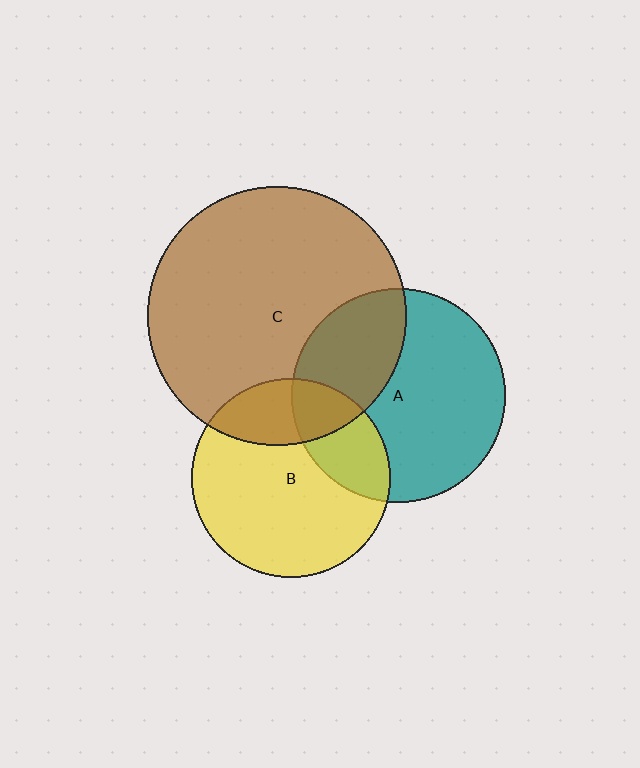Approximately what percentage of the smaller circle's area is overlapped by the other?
Approximately 25%.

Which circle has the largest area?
Circle C (brown).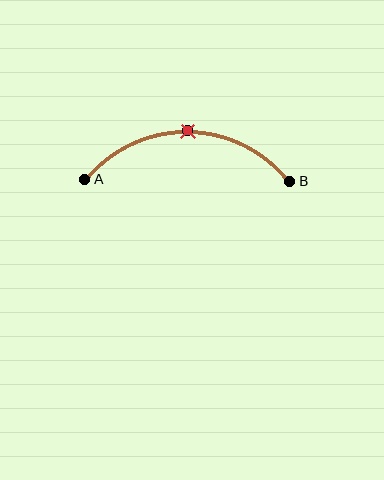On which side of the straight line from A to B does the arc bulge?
The arc bulges above the straight line connecting A and B.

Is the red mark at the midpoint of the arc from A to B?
Yes. The red mark lies on the arc at equal arc-length from both A and B — it is the arc midpoint.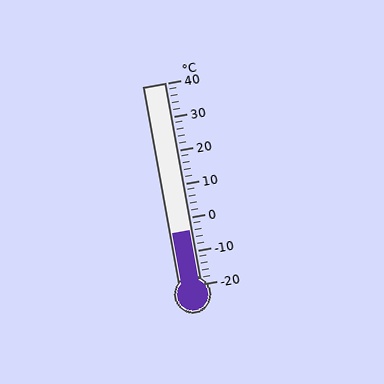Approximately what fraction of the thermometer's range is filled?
The thermometer is filled to approximately 25% of its range.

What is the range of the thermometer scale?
The thermometer scale ranges from -20°C to 40°C.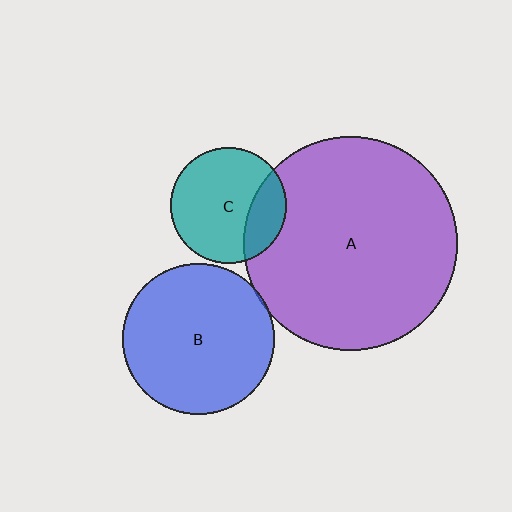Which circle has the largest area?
Circle A (purple).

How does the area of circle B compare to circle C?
Approximately 1.7 times.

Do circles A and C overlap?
Yes.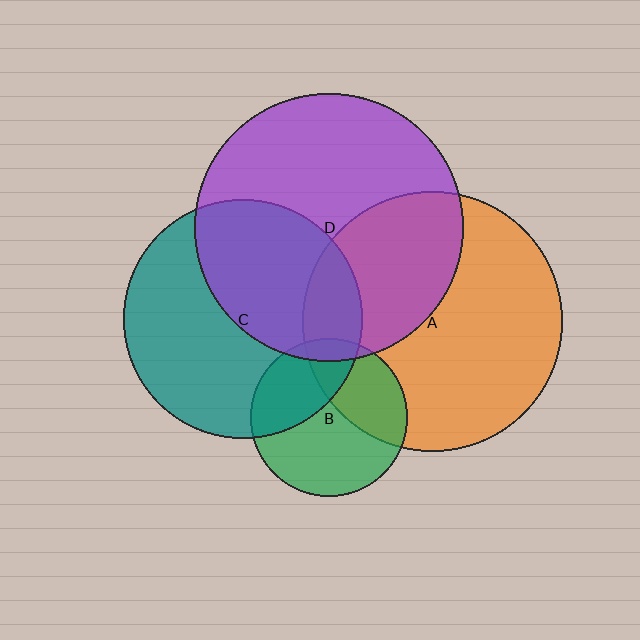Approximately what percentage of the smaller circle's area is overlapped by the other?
Approximately 15%.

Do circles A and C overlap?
Yes.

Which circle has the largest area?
Circle D (purple).